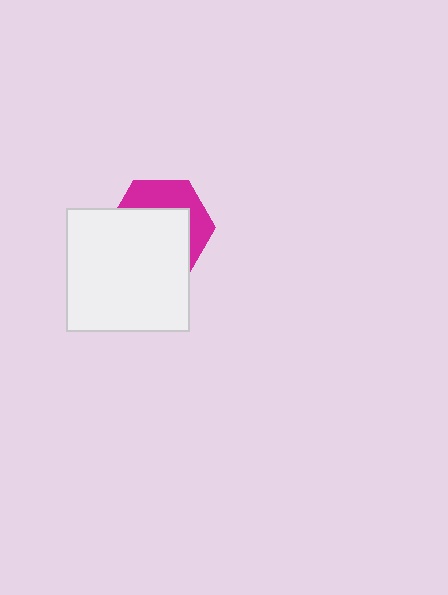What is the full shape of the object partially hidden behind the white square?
The partially hidden object is a magenta hexagon.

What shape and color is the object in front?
The object in front is a white square.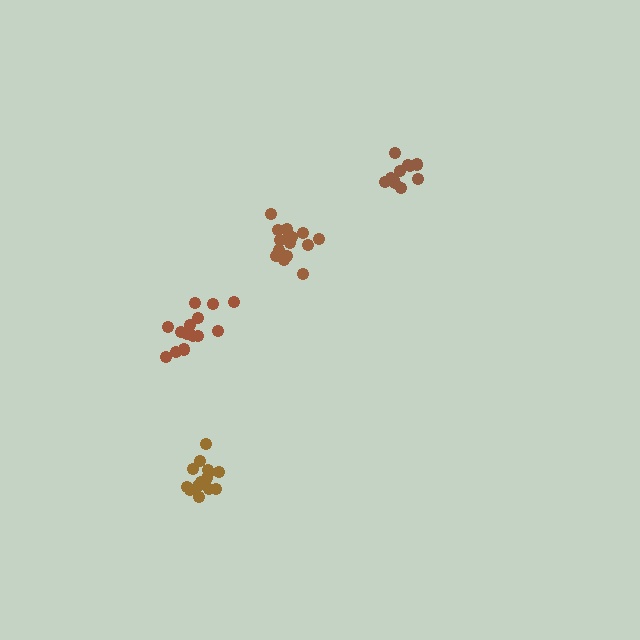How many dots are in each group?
Group 1: 11 dots, Group 2: 14 dots, Group 3: 14 dots, Group 4: 15 dots (54 total).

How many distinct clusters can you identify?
There are 4 distinct clusters.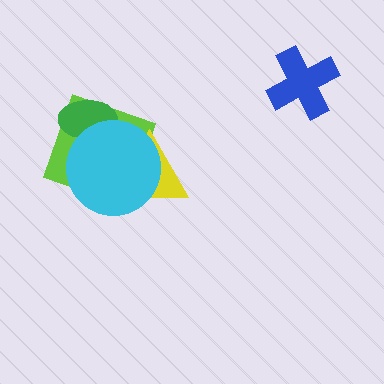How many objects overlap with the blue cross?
0 objects overlap with the blue cross.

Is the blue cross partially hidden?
No, no other shape covers it.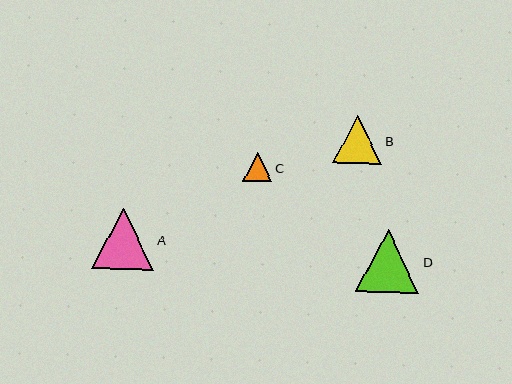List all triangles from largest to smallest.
From largest to smallest: D, A, B, C.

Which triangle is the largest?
Triangle D is the largest with a size of approximately 63 pixels.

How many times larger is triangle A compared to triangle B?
Triangle A is approximately 1.3 times the size of triangle B.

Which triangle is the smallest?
Triangle C is the smallest with a size of approximately 29 pixels.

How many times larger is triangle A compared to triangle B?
Triangle A is approximately 1.3 times the size of triangle B.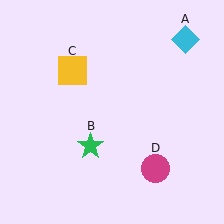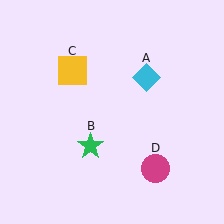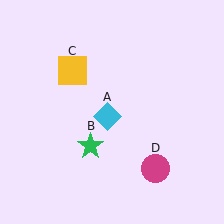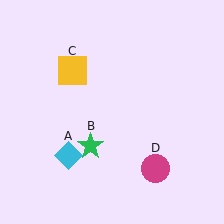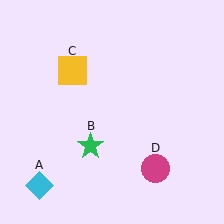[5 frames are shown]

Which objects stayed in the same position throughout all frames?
Green star (object B) and yellow square (object C) and magenta circle (object D) remained stationary.